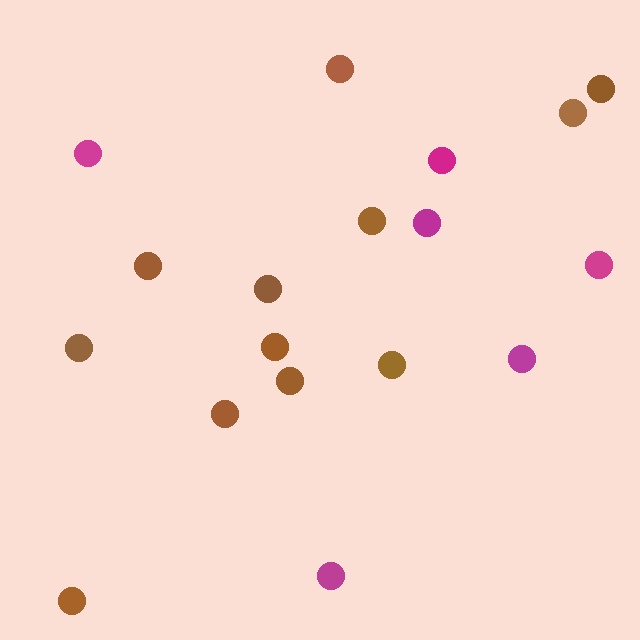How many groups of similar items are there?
There are 2 groups: one group of magenta circles (6) and one group of brown circles (12).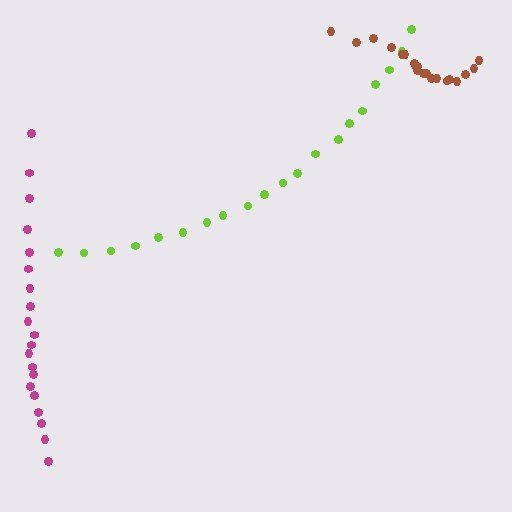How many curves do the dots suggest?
There are 3 distinct paths.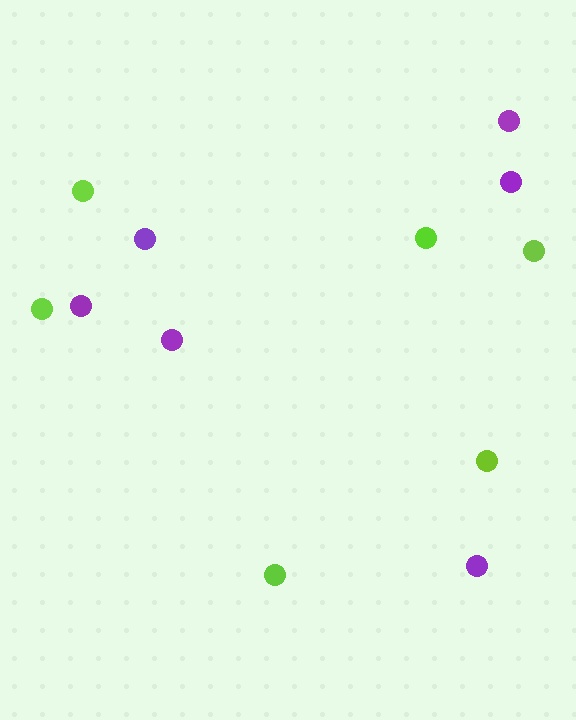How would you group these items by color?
There are 2 groups: one group of lime circles (6) and one group of purple circles (6).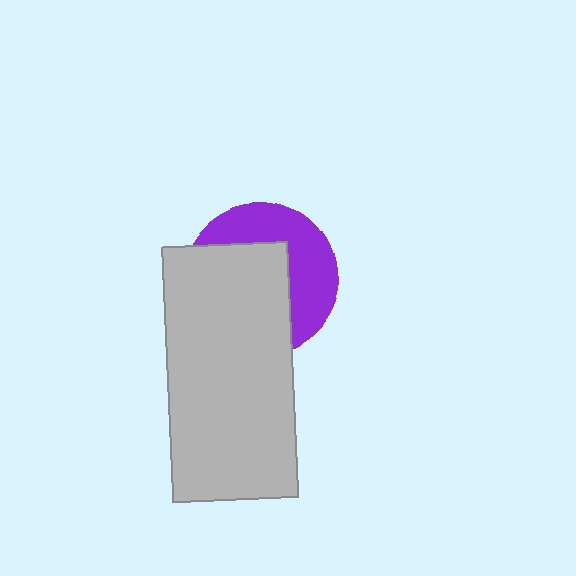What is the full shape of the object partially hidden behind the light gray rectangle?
The partially hidden object is a purple circle.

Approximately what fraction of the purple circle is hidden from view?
Roughly 56% of the purple circle is hidden behind the light gray rectangle.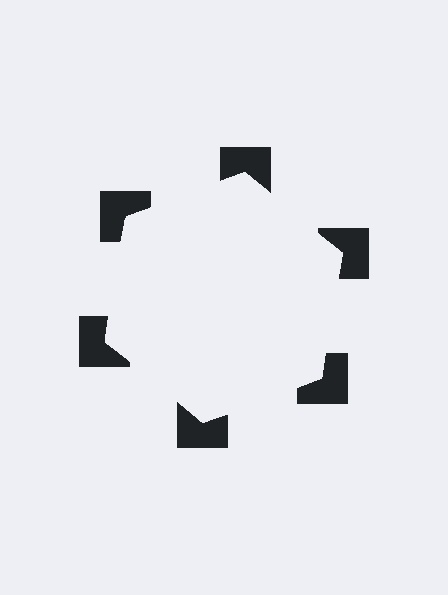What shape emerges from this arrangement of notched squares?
An illusory hexagon — its edges are inferred from the aligned wedge cuts in the notched squares, not physically drawn.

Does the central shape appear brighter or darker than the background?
It typically appears slightly brighter than the background, even though no actual brightness change is drawn.